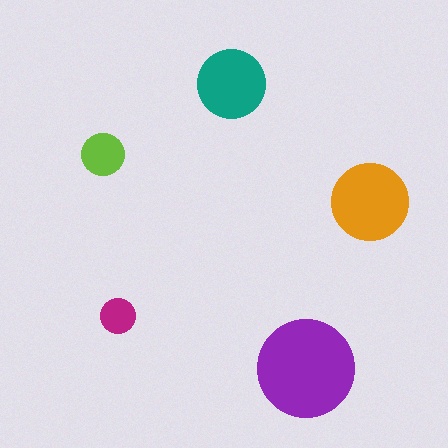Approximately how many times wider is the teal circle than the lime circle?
About 1.5 times wider.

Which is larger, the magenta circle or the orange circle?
The orange one.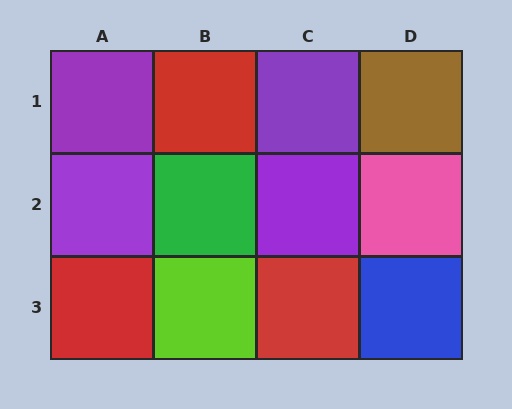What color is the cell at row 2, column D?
Pink.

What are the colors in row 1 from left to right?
Purple, red, purple, brown.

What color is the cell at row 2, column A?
Purple.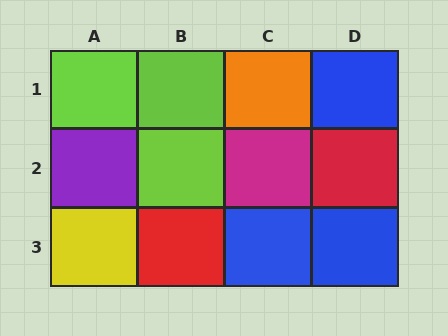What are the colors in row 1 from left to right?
Lime, lime, orange, blue.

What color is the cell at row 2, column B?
Lime.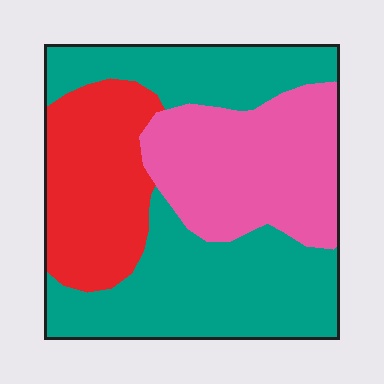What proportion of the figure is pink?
Pink covers about 30% of the figure.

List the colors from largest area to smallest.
From largest to smallest: teal, pink, red.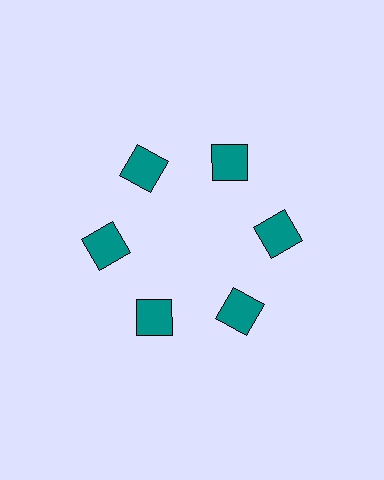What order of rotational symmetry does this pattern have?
This pattern has 6-fold rotational symmetry.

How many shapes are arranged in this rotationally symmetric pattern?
There are 6 shapes, arranged in 6 groups of 1.